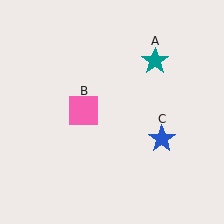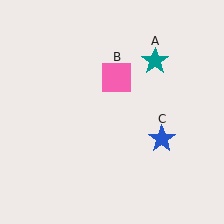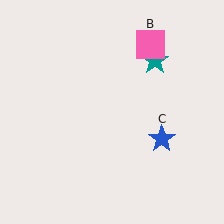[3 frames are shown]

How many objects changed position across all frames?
1 object changed position: pink square (object B).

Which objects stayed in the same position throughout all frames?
Teal star (object A) and blue star (object C) remained stationary.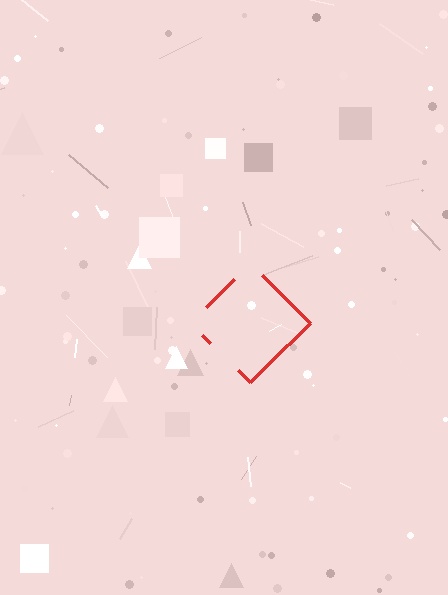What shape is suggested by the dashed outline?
The dashed outline suggests a diamond.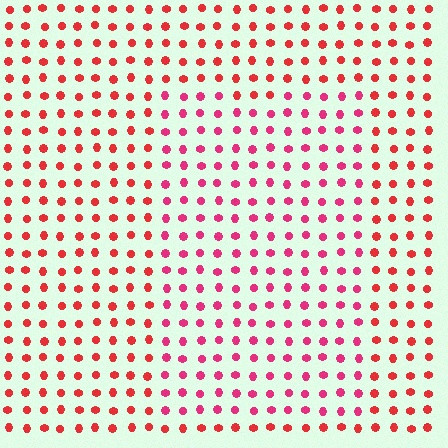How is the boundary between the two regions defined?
The boundary is defined purely by a slight shift in hue (about 25 degrees). Spacing, size, and orientation are identical on both sides.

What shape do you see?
I see a rectangle.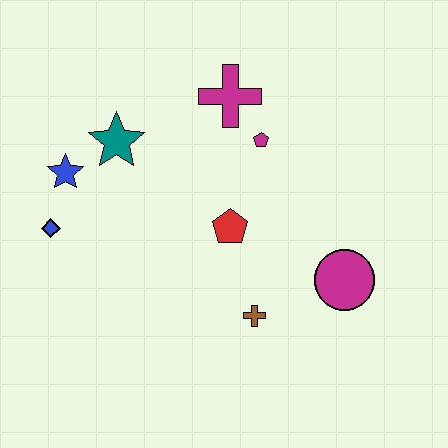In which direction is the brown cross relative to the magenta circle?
The brown cross is to the left of the magenta circle.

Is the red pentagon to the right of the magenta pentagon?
No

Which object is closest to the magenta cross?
The magenta pentagon is closest to the magenta cross.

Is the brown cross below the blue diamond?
Yes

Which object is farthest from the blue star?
The magenta circle is farthest from the blue star.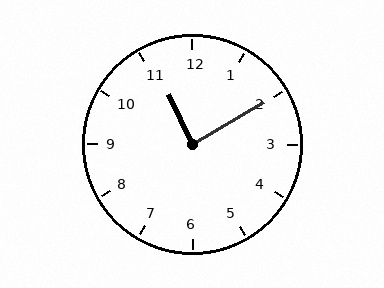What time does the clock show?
11:10.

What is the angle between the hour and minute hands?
Approximately 85 degrees.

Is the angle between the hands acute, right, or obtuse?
It is right.